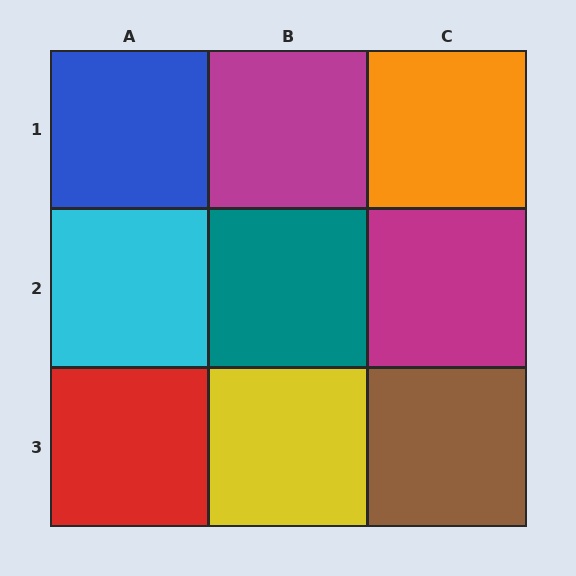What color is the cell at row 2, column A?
Cyan.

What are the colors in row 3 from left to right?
Red, yellow, brown.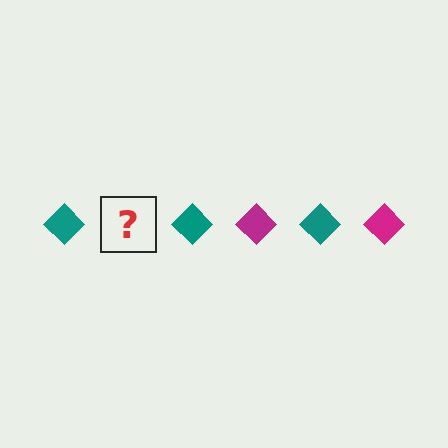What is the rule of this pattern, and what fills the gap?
The rule is that the pattern cycles through teal, magenta diamonds. The gap should be filled with a magenta diamond.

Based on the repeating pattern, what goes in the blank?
The blank should be a magenta diamond.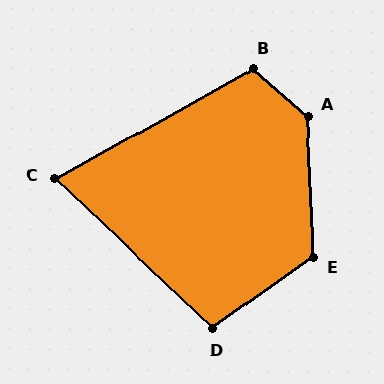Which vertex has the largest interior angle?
A, at approximately 134 degrees.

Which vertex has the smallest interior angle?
C, at approximately 73 degrees.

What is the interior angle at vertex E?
Approximately 123 degrees (obtuse).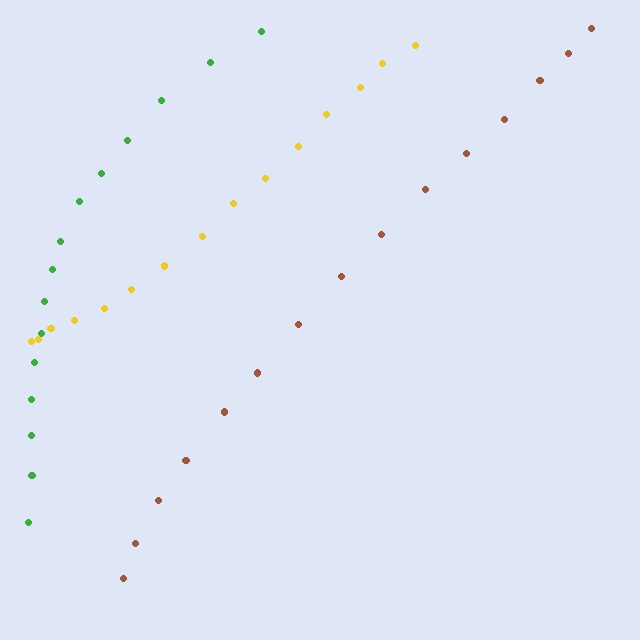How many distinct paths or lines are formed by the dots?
There are 3 distinct paths.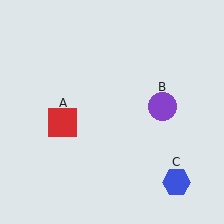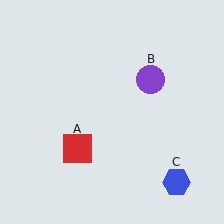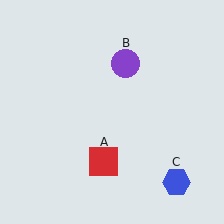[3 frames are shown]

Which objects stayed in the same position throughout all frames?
Blue hexagon (object C) remained stationary.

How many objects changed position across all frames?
2 objects changed position: red square (object A), purple circle (object B).